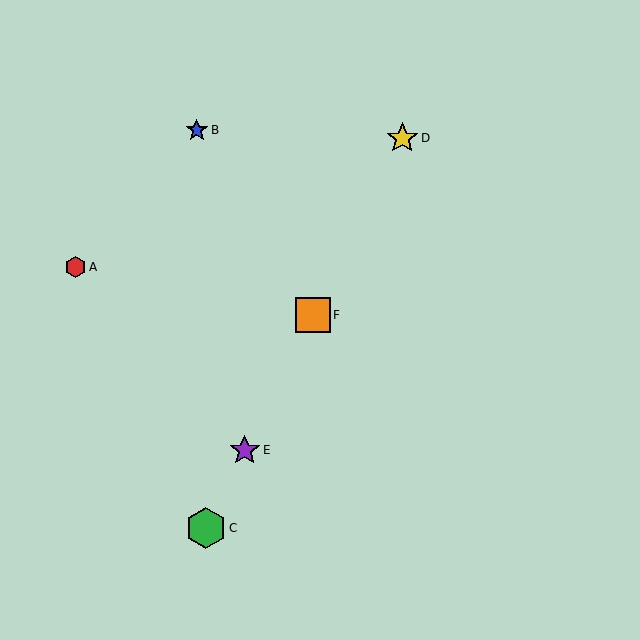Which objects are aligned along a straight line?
Objects C, D, E, F are aligned along a straight line.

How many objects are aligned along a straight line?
4 objects (C, D, E, F) are aligned along a straight line.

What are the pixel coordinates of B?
Object B is at (197, 130).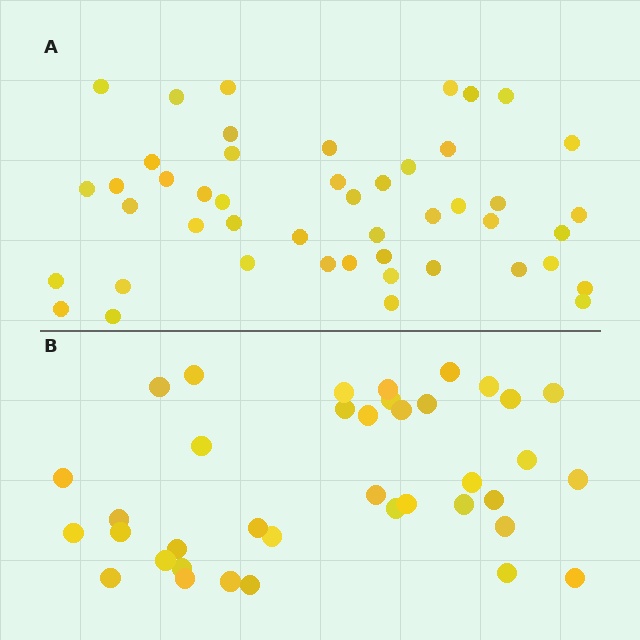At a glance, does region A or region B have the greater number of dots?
Region A (the top region) has more dots.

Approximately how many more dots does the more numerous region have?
Region A has roughly 8 or so more dots than region B.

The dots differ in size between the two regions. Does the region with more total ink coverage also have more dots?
No. Region B has more total ink coverage because its dots are larger, but region A actually contains more individual dots. Total area can be misleading — the number of items is what matters here.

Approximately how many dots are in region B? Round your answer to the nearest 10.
About 40 dots. (The exact count is 38, which rounds to 40.)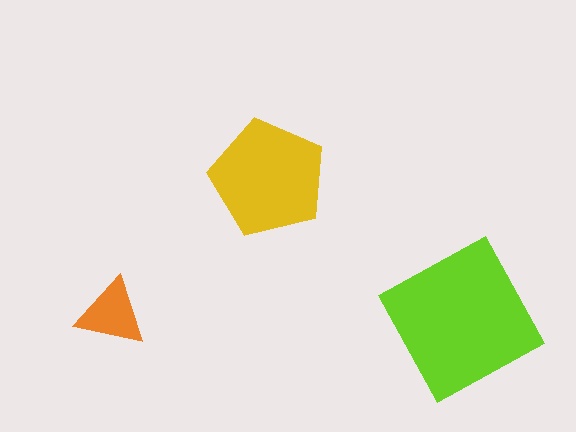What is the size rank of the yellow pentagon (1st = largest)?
2nd.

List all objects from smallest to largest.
The orange triangle, the yellow pentagon, the lime square.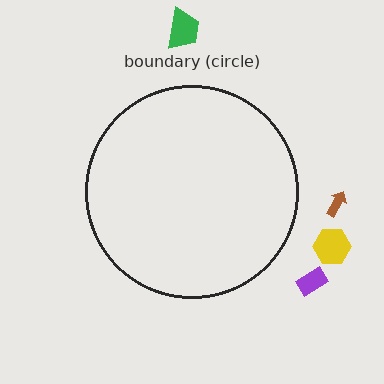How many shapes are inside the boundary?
0 inside, 4 outside.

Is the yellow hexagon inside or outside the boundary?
Outside.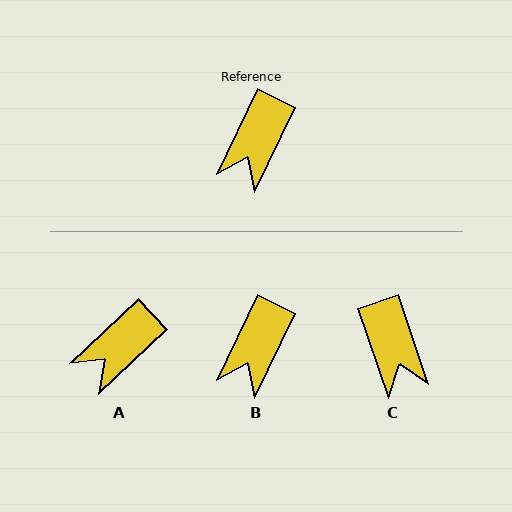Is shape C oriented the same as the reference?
No, it is off by about 45 degrees.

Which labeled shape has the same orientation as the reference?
B.